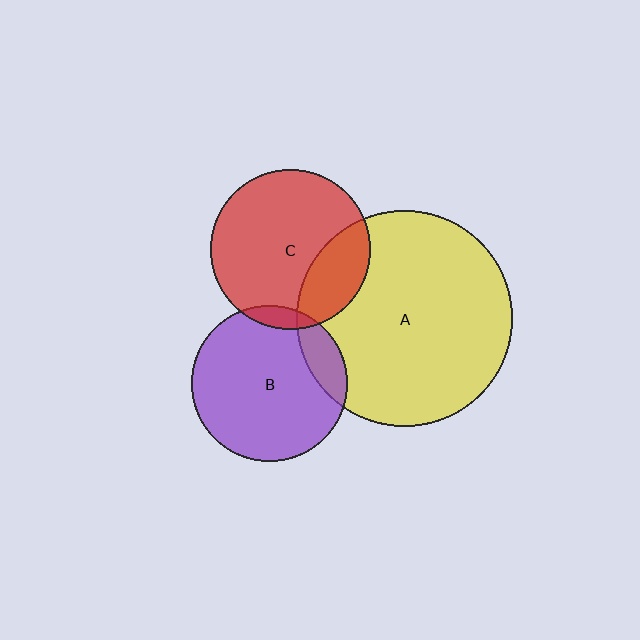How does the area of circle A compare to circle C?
Approximately 1.8 times.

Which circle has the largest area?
Circle A (yellow).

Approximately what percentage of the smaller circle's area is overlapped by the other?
Approximately 15%.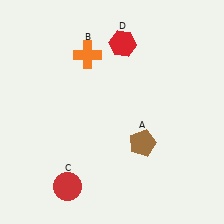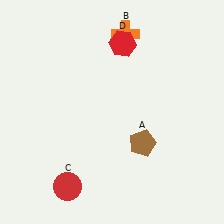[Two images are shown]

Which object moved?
The orange cross (B) moved right.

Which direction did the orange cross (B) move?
The orange cross (B) moved right.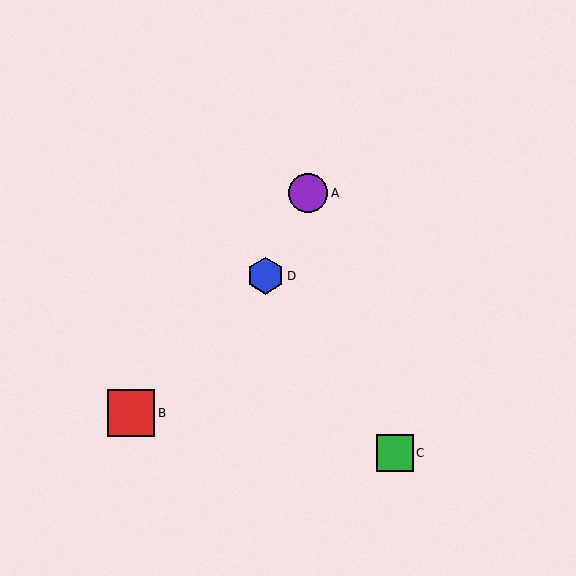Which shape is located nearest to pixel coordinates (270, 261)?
The blue hexagon (labeled D) at (265, 276) is nearest to that location.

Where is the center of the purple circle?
The center of the purple circle is at (308, 193).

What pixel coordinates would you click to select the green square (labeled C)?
Click at (395, 453) to select the green square C.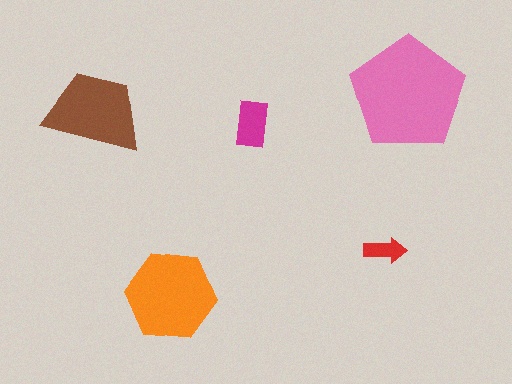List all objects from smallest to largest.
The red arrow, the magenta rectangle, the brown trapezoid, the orange hexagon, the pink pentagon.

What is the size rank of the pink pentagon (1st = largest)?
1st.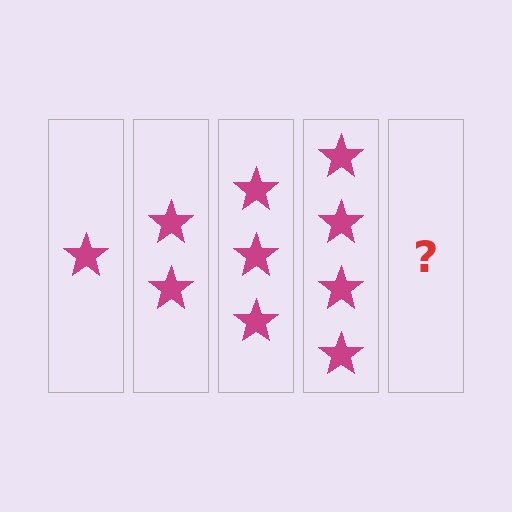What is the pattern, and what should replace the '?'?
The pattern is that each step adds one more star. The '?' should be 5 stars.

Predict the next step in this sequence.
The next step is 5 stars.